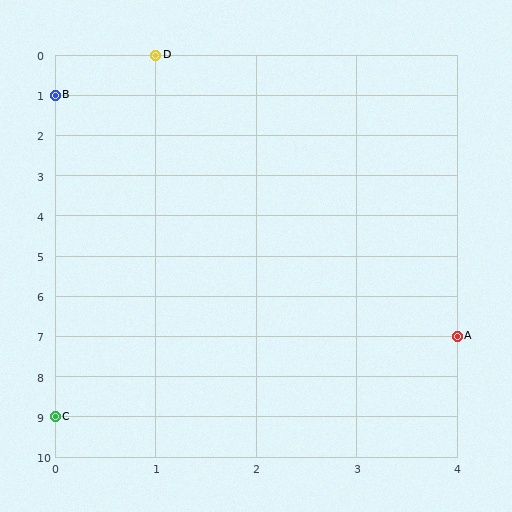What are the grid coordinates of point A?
Point A is at grid coordinates (4, 7).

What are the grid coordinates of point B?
Point B is at grid coordinates (0, 1).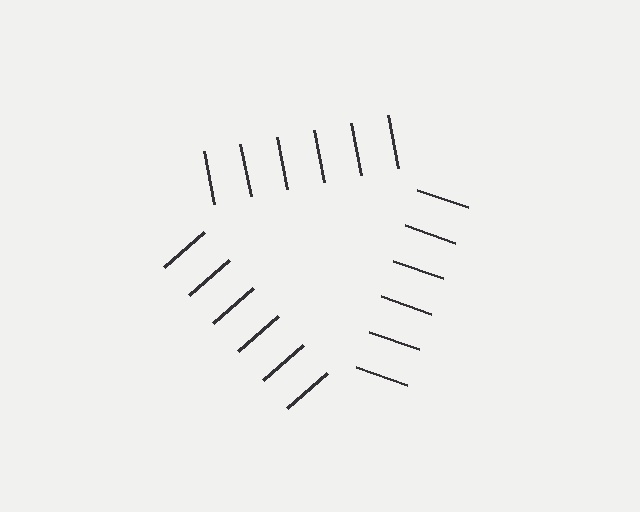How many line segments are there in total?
18 — 6 along each of the 3 edges.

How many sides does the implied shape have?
3 sides — the line-ends trace a triangle.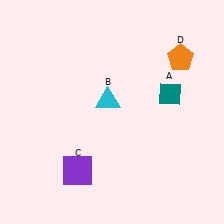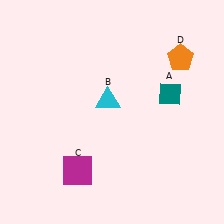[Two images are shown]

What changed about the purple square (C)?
In Image 1, C is purple. In Image 2, it changed to magenta.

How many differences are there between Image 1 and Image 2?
There is 1 difference between the two images.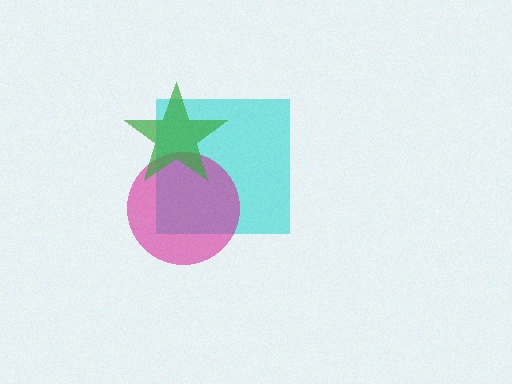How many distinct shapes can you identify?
There are 3 distinct shapes: a cyan square, a magenta circle, a green star.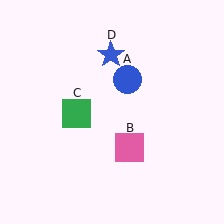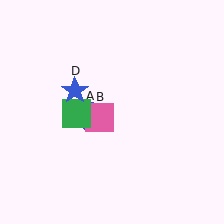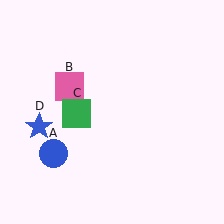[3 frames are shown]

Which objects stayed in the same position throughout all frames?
Green square (object C) remained stationary.